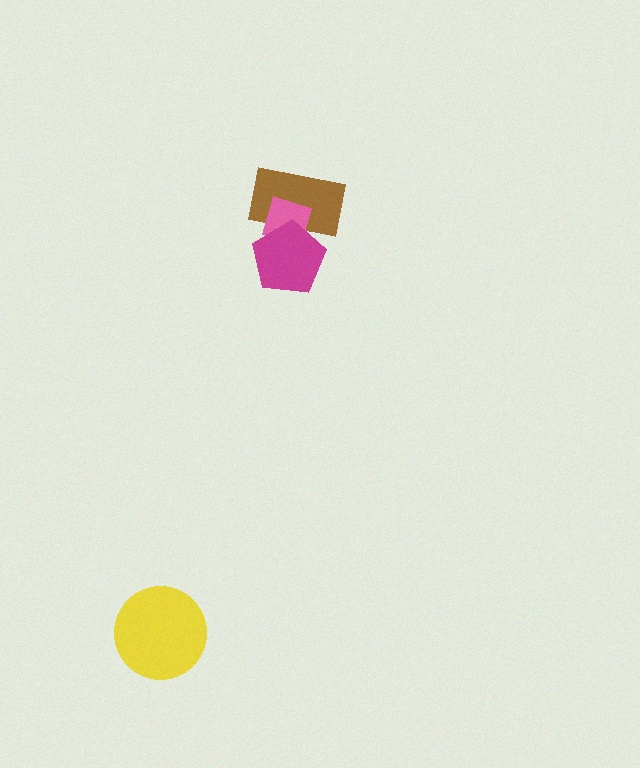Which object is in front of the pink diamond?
The magenta pentagon is in front of the pink diamond.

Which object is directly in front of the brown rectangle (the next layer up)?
The pink diamond is directly in front of the brown rectangle.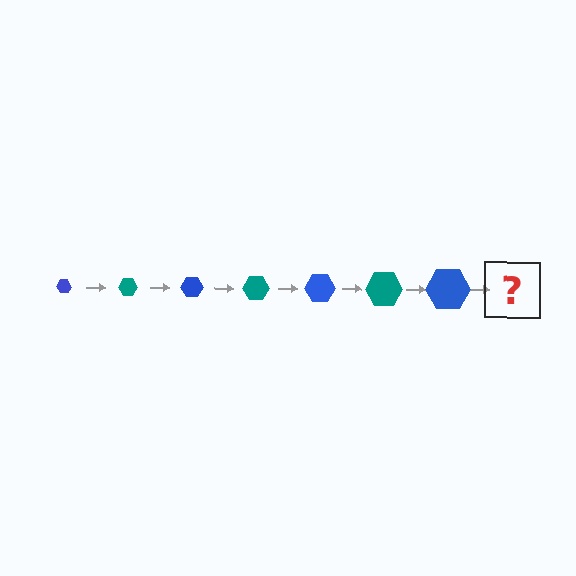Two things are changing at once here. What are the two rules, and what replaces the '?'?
The two rules are that the hexagon grows larger each step and the color cycles through blue and teal. The '?' should be a teal hexagon, larger than the previous one.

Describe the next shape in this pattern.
It should be a teal hexagon, larger than the previous one.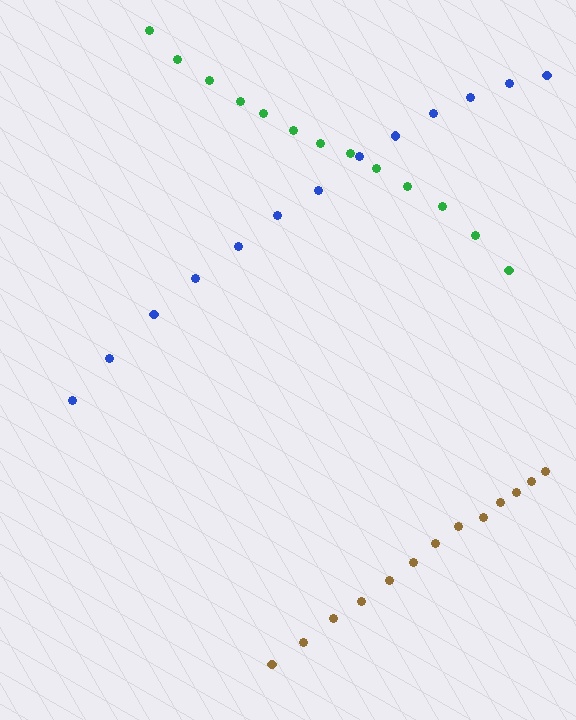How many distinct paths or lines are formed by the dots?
There are 3 distinct paths.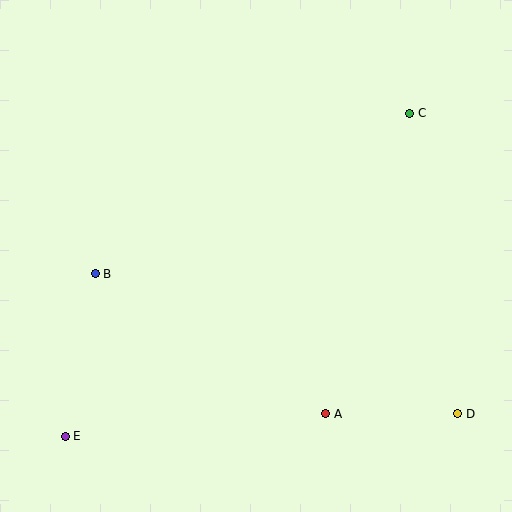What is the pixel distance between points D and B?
The distance between D and B is 389 pixels.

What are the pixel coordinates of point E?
Point E is at (65, 436).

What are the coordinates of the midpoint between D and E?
The midpoint between D and E is at (261, 425).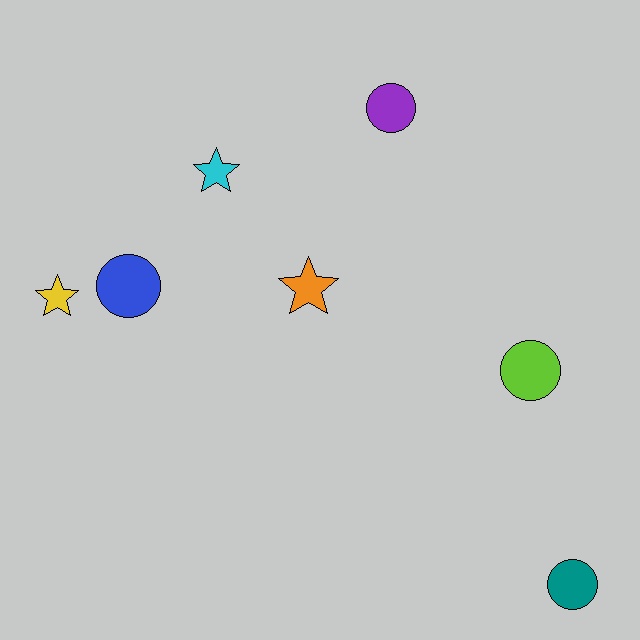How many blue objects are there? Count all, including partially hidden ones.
There is 1 blue object.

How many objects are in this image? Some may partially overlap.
There are 7 objects.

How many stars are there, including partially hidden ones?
There are 3 stars.